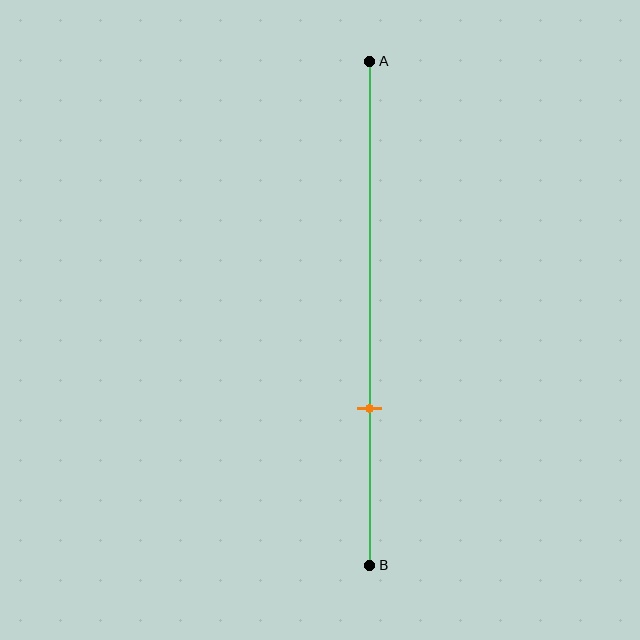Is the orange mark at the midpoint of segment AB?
No, the mark is at about 70% from A, not at the 50% midpoint.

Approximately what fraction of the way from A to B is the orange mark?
The orange mark is approximately 70% of the way from A to B.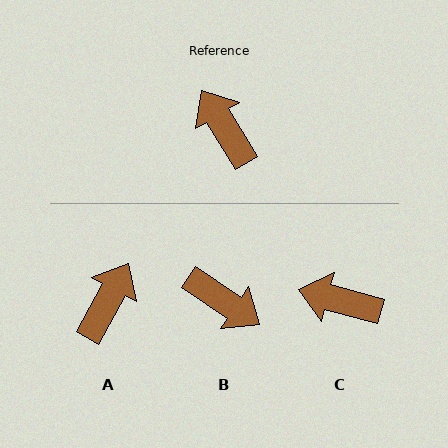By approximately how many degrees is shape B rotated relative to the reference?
Approximately 155 degrees clockwise.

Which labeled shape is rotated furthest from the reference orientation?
B, about 155 degrees away.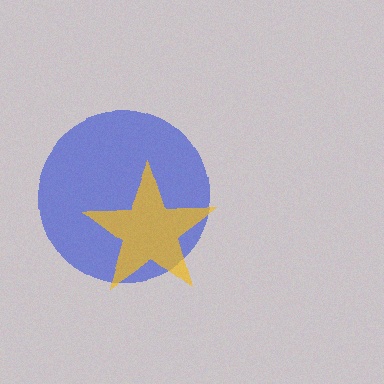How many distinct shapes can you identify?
There are 2 distinct shapes: a blue circle, a yellow star.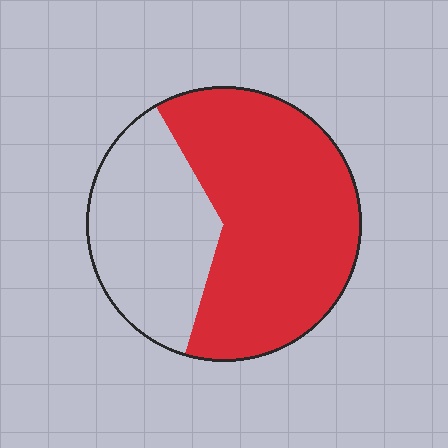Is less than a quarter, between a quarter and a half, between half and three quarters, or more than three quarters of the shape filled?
Between half and three quarters.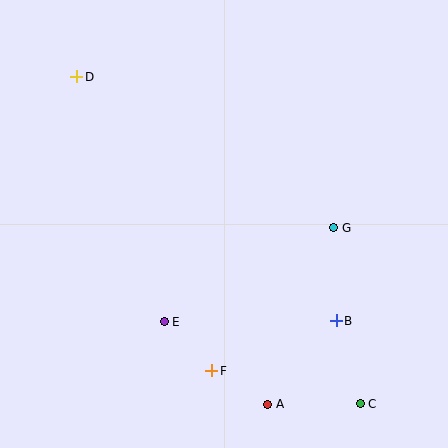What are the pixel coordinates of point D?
Point D is at (77, 77).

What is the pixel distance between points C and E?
The distance between C and E is 213 pixels.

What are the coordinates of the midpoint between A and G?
The midpoint between A and G is at (301, 316).